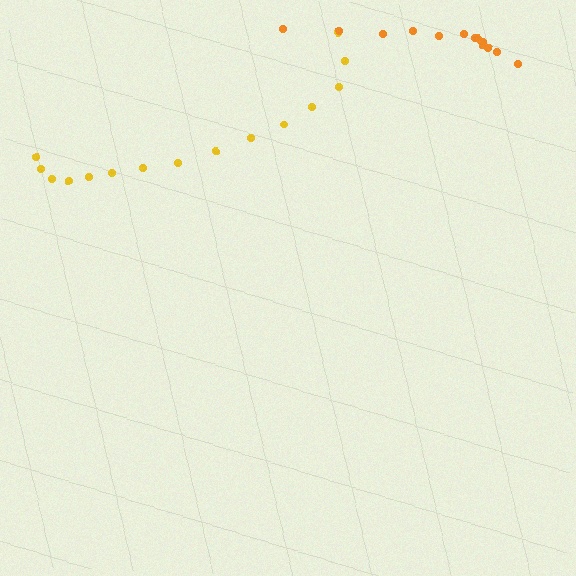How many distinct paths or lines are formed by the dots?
There are 2 distinct paths.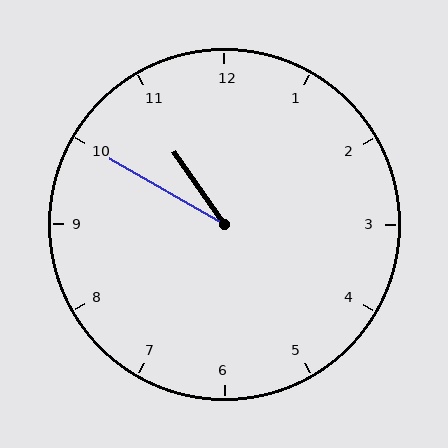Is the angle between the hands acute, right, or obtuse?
It is acute.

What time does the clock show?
10:50.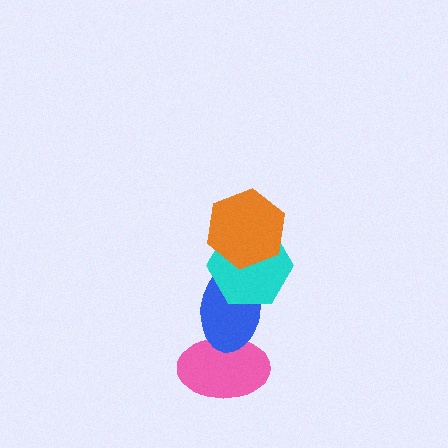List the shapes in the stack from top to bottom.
From top to bottom: the orange hexagon, the cyan hexagon, the blue ellipse, the pink ellipse.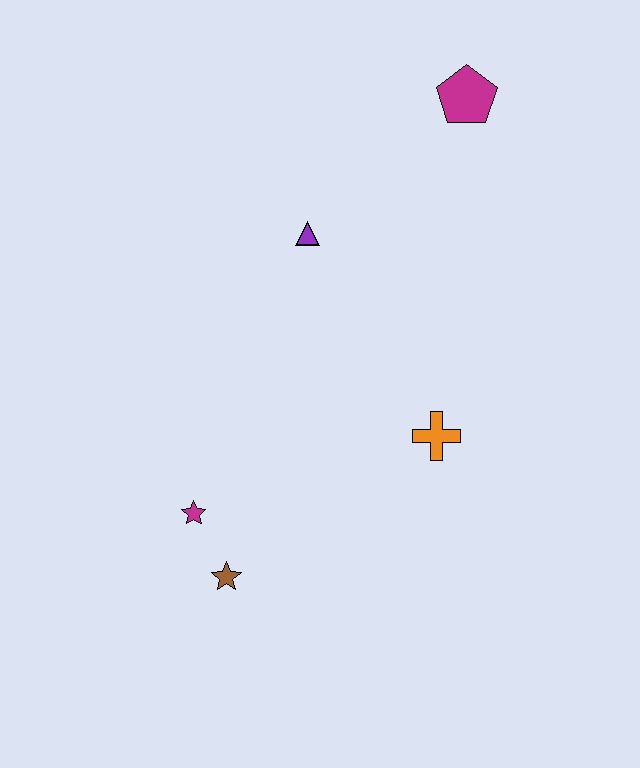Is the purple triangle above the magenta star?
Yes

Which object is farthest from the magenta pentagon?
The brown star is farthest from the magenta pentagon.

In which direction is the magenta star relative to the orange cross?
The magenta star is to the left of the orange cross.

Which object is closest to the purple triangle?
The magenta pentagon is closest to the purple triangle.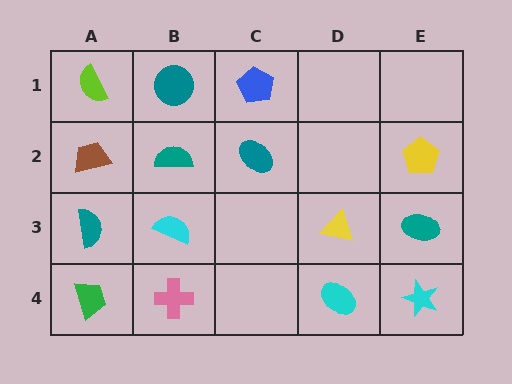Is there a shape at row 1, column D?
No, that cell is empty.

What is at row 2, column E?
A yellow pentagon.